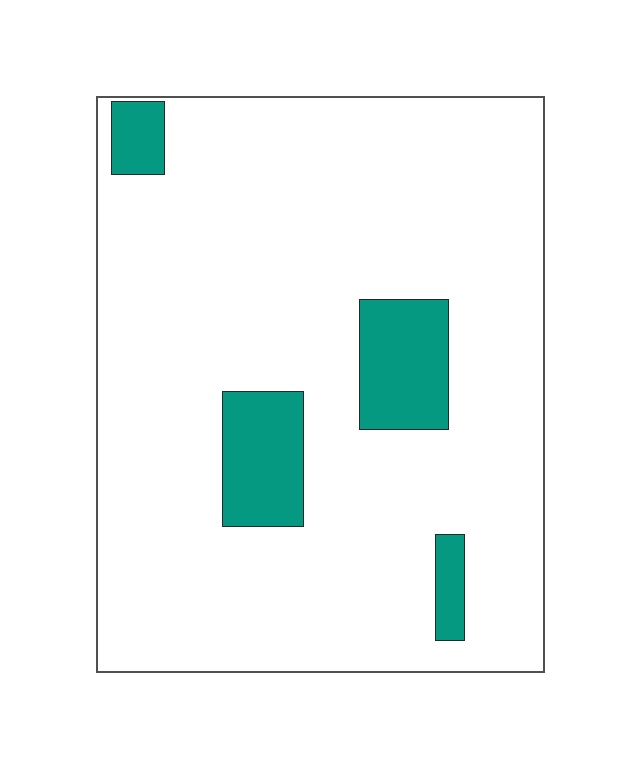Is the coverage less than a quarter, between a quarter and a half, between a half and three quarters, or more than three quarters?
Less than a quarter.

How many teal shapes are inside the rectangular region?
4.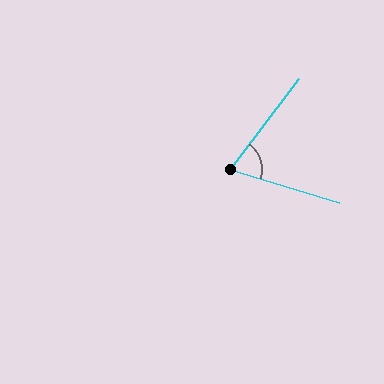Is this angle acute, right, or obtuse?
It is acute.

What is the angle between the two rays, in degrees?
Approximately 70 degrees.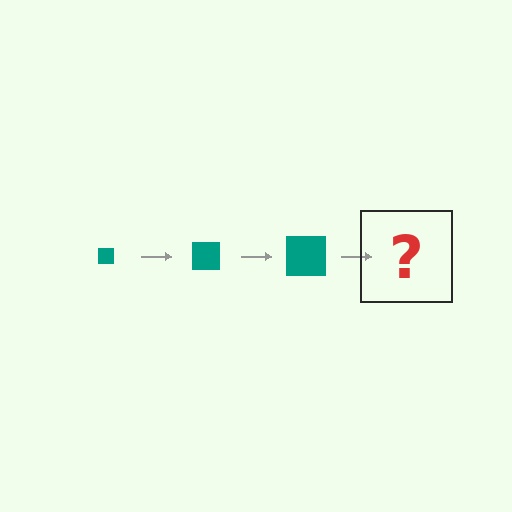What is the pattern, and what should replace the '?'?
The pattern is that the square gets progressively larger each step. The '?' should be a teal square, larger than the previous one.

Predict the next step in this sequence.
The next step is a teal square, larger than the previous one.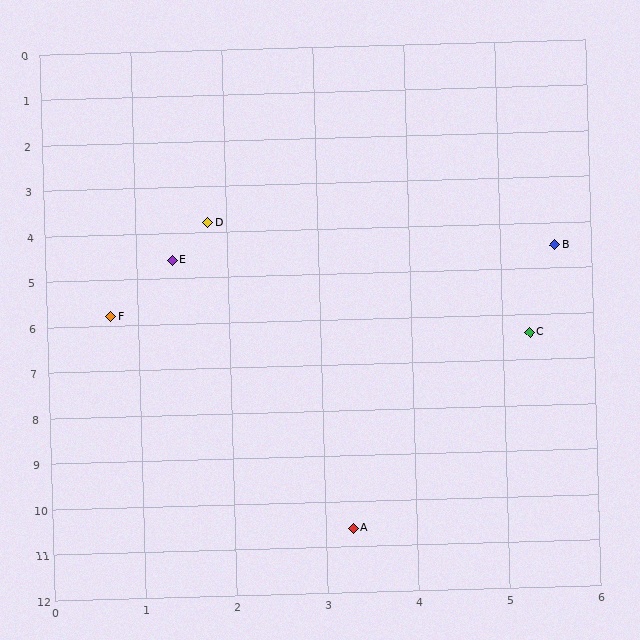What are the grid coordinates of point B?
Point B is at approximately (5.6, 4.5).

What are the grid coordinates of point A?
Point A is at approximately (3.3, 10.6).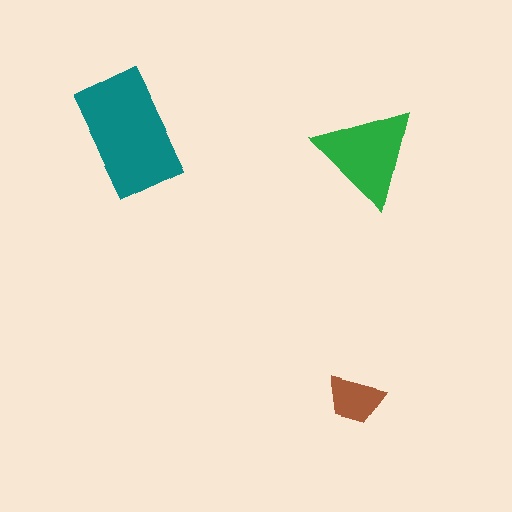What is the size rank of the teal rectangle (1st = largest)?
1st.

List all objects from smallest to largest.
The brown trapezoid, the green triangle, the teal rectangle.